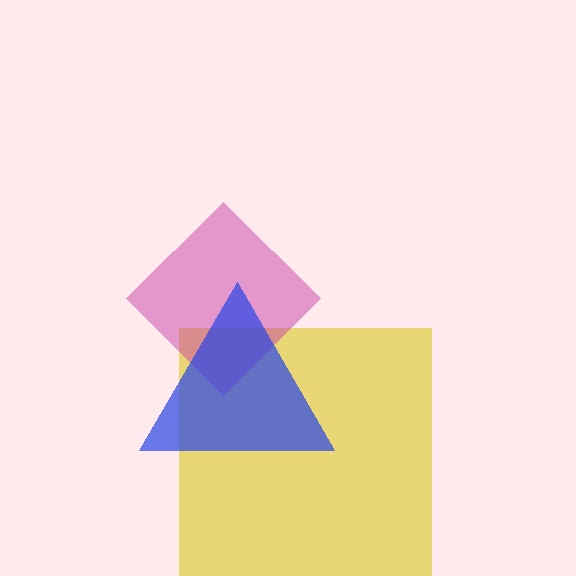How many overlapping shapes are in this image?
There are 3 overlapping shapes in the image.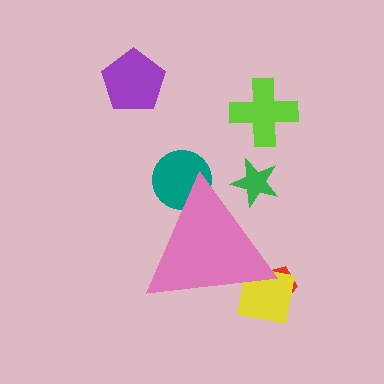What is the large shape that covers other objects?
A pink triangle.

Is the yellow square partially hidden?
Yes, the yellow square is partially hidden behind the pink triangle.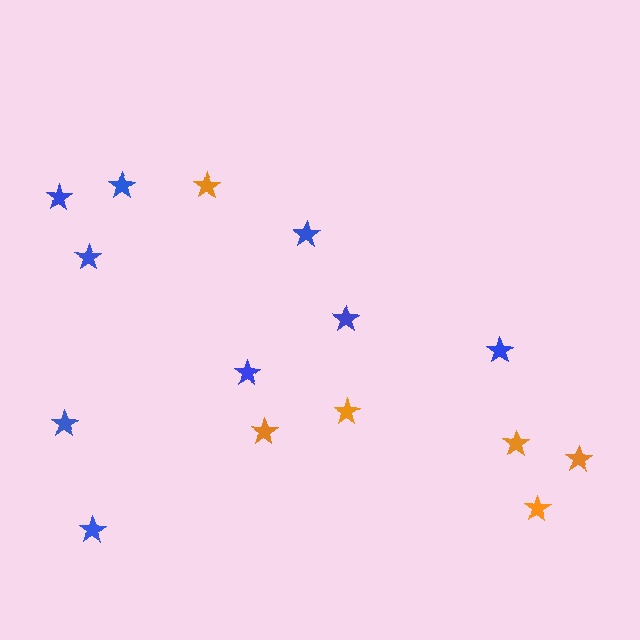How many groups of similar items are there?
There are 2 groups: one group of orange stars (6) and one group of blue stars (9).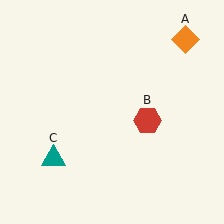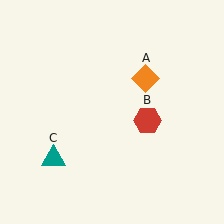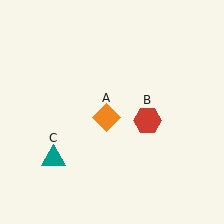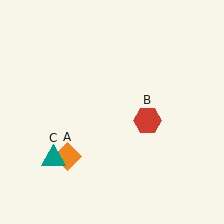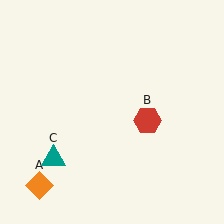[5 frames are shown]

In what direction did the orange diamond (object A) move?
The orange diamond (object A) moved down and to the left.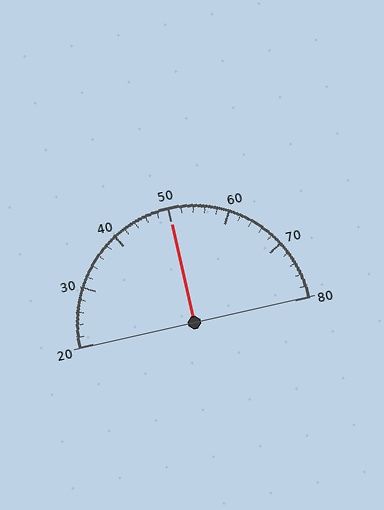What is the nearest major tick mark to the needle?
The nearest major tick mark is 50.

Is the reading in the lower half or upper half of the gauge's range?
The reading is in the upper half of the range (20 to 80).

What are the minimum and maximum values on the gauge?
The gauge ranges from 20 to 80.